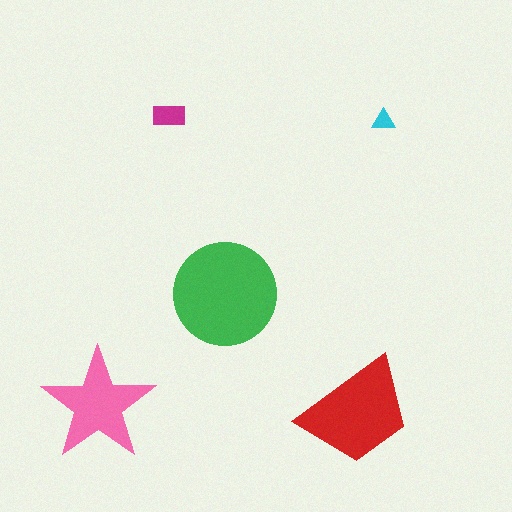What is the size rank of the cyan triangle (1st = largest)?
5th.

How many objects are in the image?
There are 5 objects in the image.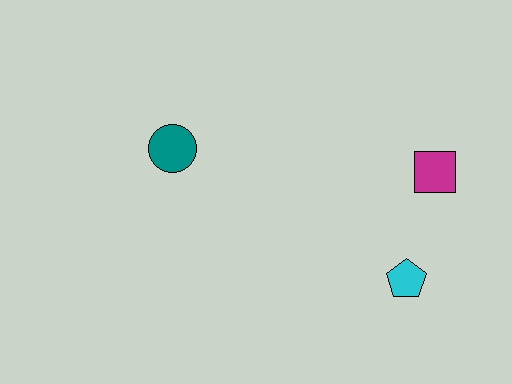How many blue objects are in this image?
There are no blue objects.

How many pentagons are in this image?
There is 1 pentagon.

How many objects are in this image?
There are 3 objects.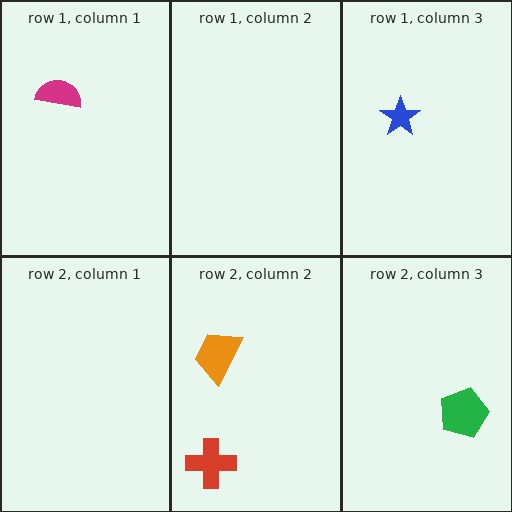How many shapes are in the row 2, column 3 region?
1.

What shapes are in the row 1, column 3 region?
The blue star.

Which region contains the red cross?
The row 2, column 2 region.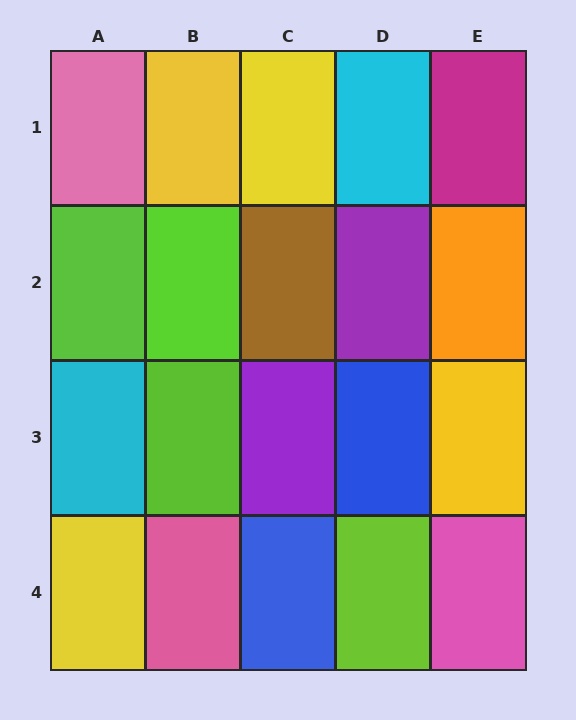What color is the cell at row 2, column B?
Lime.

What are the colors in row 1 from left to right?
Pink, yellow, yellow, cyan, magenta.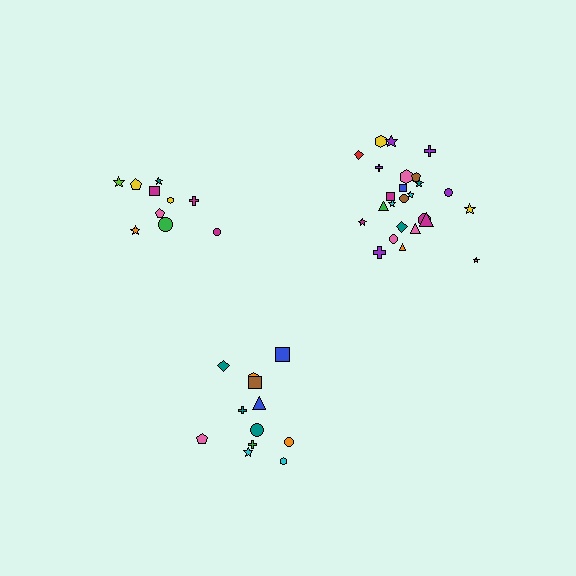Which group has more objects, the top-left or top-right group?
The top-right group.